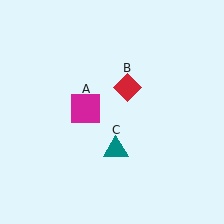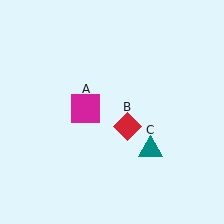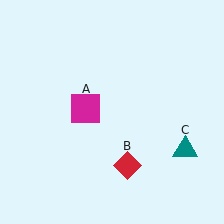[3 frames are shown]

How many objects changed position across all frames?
2 objects changed position: red diamond (object B), teal triangle (object C).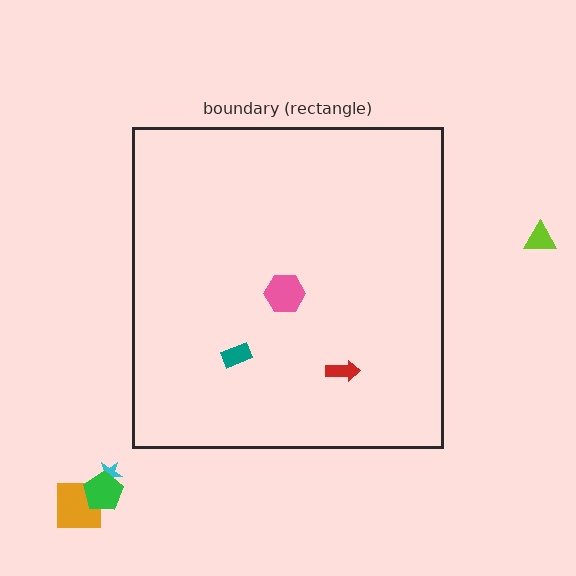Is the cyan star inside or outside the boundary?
Outside.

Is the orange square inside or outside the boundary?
Outside.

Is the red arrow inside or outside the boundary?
Inside.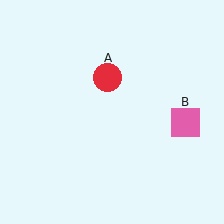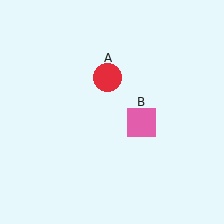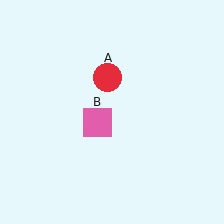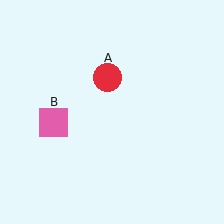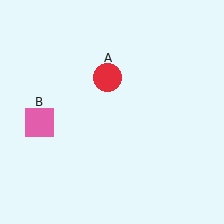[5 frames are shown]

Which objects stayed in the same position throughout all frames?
Red circle (object A) remained stationary.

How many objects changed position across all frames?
1 object changed position: pink square (object B).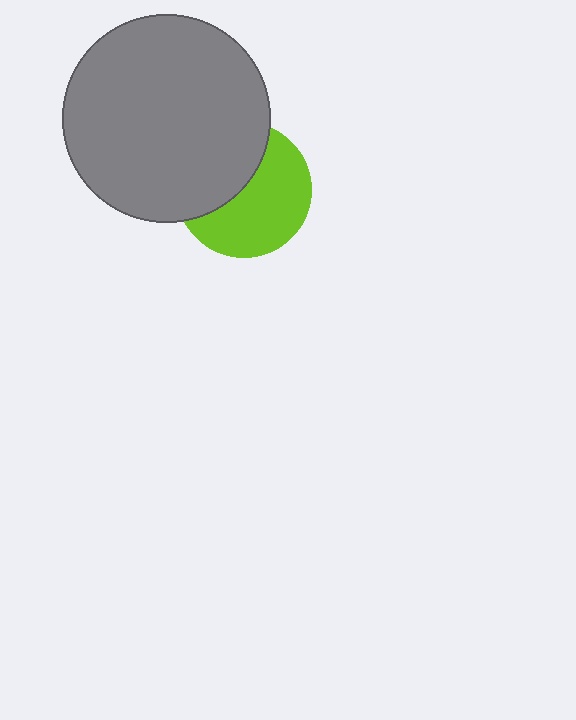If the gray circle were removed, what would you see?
You would see the complete lime circle.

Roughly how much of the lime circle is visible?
About half of it is visible (roughly 58%).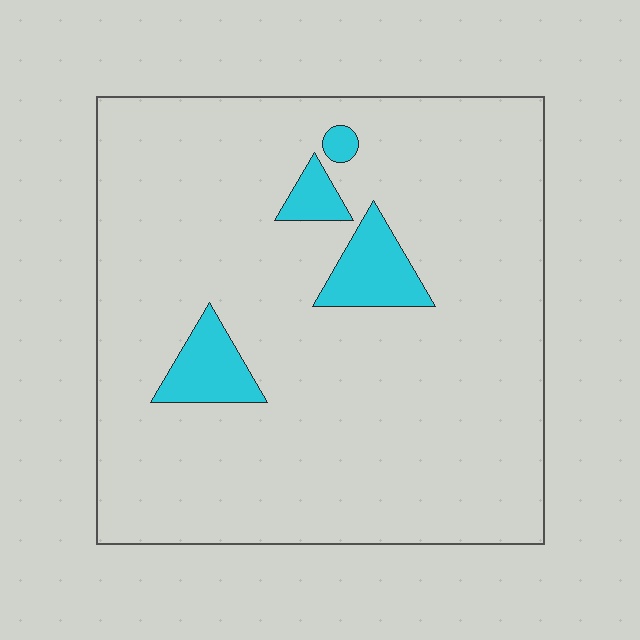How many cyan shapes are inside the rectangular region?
4.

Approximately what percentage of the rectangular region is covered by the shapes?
Approximately 10%.